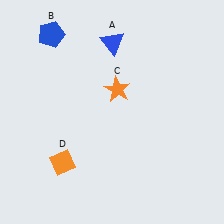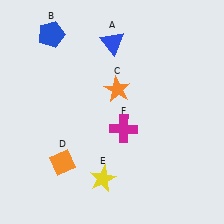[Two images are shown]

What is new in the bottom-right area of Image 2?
A magenta cross (F) was added in the bottom-right area of Image 2.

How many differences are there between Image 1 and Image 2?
There are 2 differences between the two images.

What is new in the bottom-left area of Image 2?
A yellow star (E) was added in the bottom-left area of Image 2.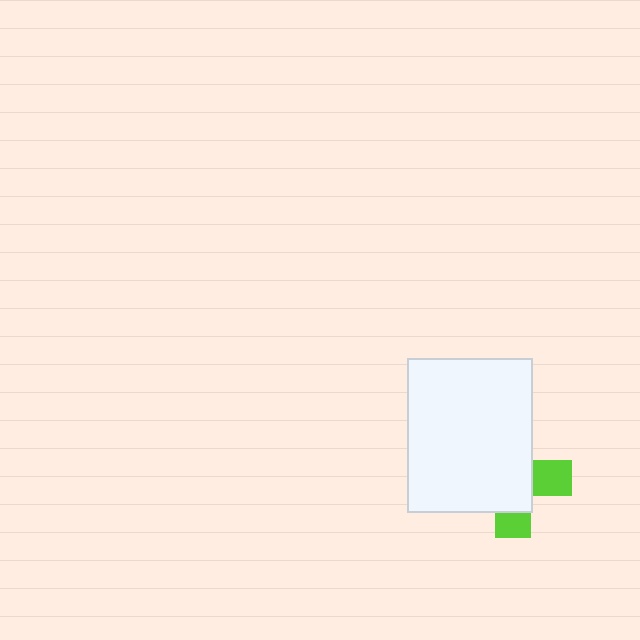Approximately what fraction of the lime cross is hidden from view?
Roughly 69% of the lime cross is hidden behind the white rectangle.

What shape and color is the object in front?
The object in front is a white rectangle.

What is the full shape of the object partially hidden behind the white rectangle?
The partially hidden object is a lime cross.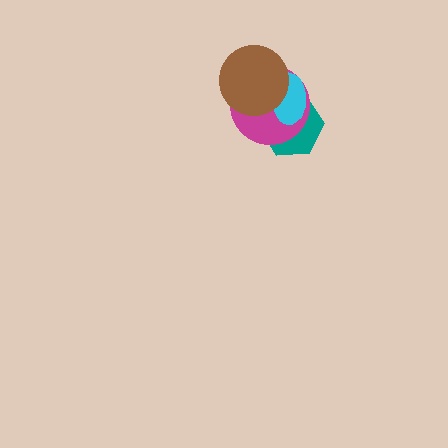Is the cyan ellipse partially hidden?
Yes, it is partially covered by another shape.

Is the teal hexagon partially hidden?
Yes, it is partially covered by another shape.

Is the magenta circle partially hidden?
Yes, it is partially covered by another shape.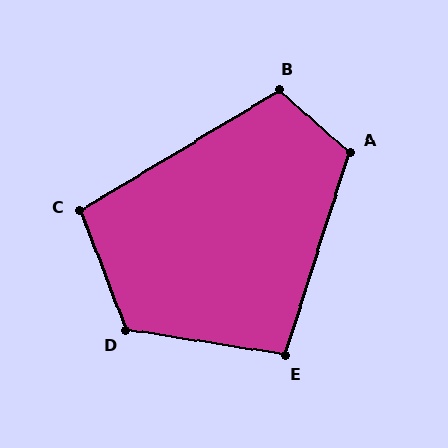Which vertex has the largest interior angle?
D, at approximately 120 degrees.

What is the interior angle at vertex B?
Approximately 108 degrees (obtuse).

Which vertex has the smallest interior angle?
E, at approximately 99 degrees.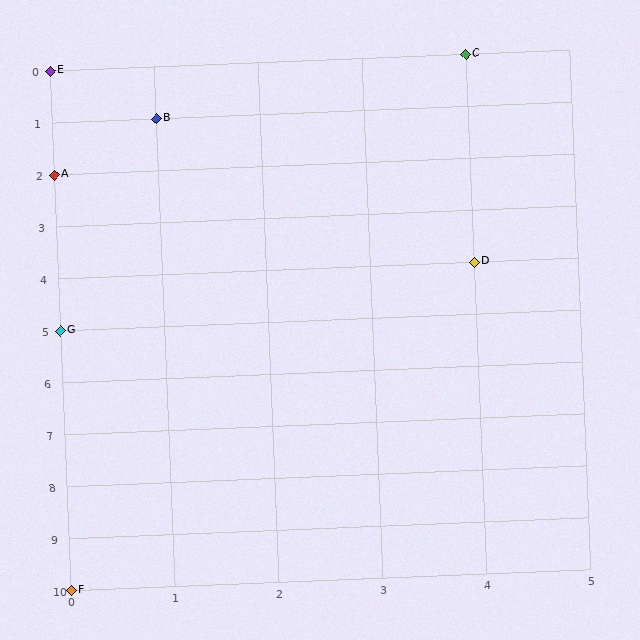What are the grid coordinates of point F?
Point F is at grid coordinates (0, 10).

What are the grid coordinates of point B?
Point B is at grid coordinates (1, 1).